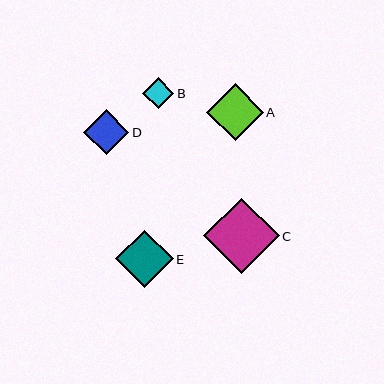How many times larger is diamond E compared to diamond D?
Diamond E is approximately 1.3 times the size of diamond D.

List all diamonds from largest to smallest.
From largest to smallest: C, E, A, D, B.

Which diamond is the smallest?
Diamond B is the smallest with a size of approximately 31 pixels.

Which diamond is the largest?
Diamond C is the largest with a size of approximately 76 pixels.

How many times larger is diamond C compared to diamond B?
Diamond C is approximately 2.5 times the size of diamond B.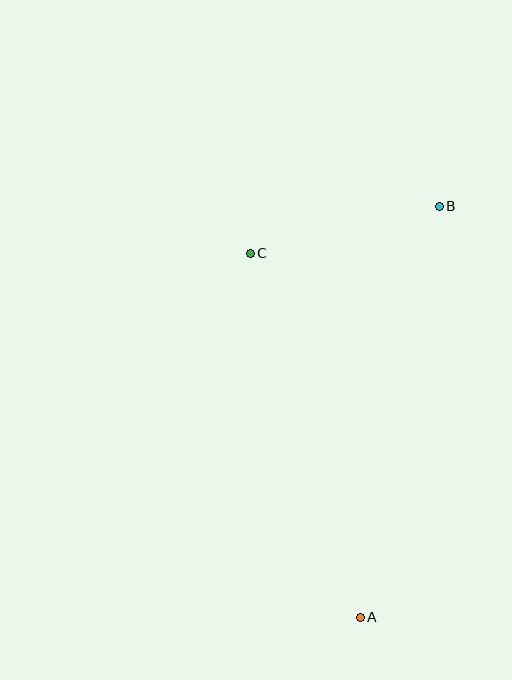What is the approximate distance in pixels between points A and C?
The distance between A and C is approximately 380 pixels.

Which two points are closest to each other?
Points B and C are closest to each other.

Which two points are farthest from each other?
Points A and B are farthest from each other.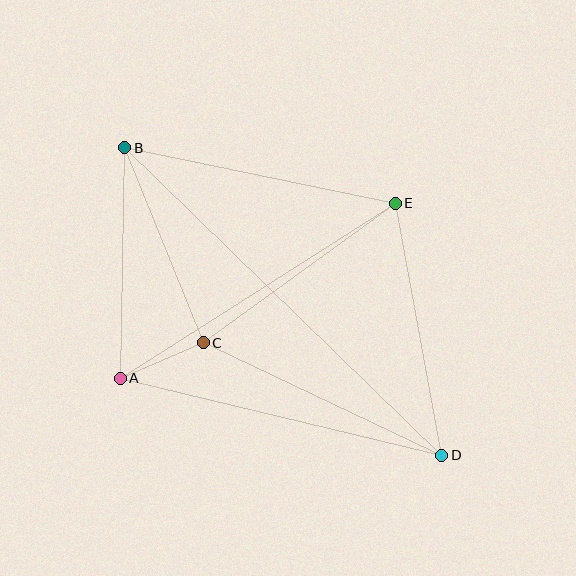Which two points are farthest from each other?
Points B and D are farthest from each other.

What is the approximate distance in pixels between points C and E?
The distance between C and E is approximately 237 pixels.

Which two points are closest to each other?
Points A and C are closest to each other.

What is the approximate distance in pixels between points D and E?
The distance between D and E is approximately 257 pixels.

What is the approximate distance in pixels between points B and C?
The distance between B and C is approximately 210 pixels.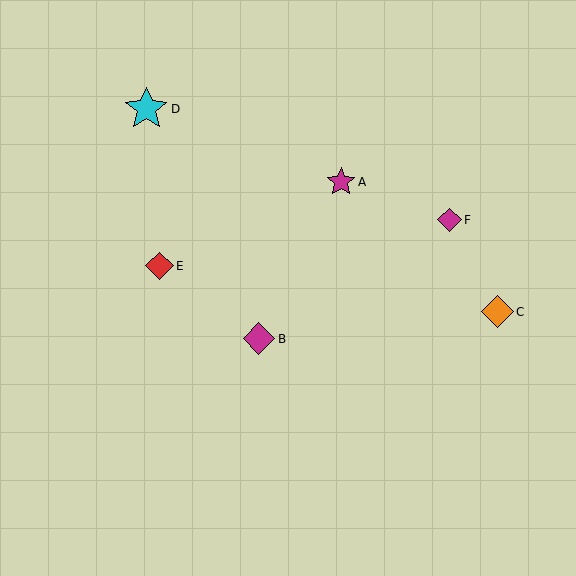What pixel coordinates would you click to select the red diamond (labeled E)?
Click at (159, 266) to select the red diamond E.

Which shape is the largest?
The cyan star (labeled D) is the largest.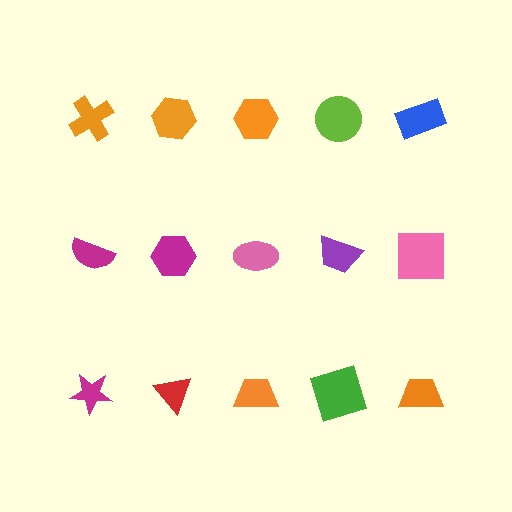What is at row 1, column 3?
An orange hexagon.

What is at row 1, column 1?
An orange cross.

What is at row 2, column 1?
A magenta semicircle.